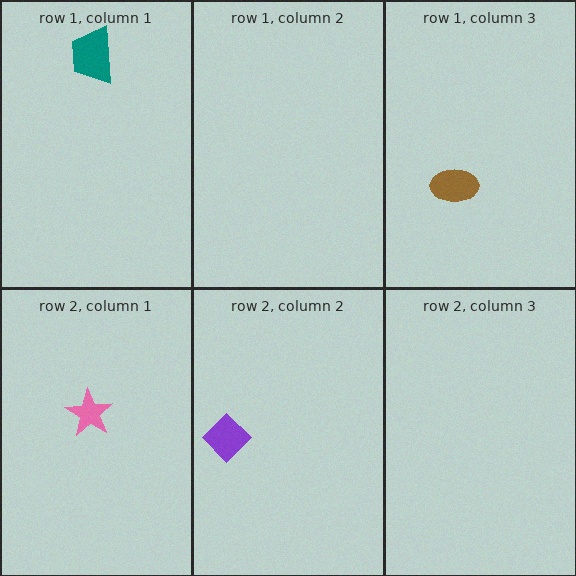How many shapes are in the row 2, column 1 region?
1.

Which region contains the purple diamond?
The row 2, column 2 region.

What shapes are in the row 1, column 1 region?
The teal trapezoid.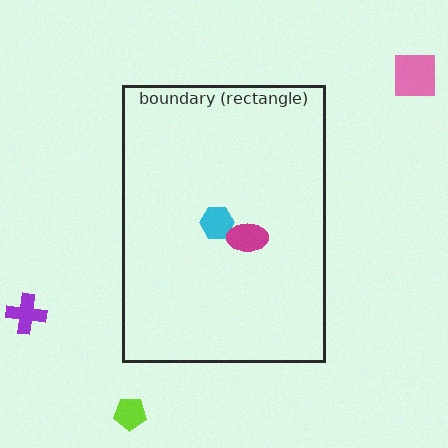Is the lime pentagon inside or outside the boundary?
Outside.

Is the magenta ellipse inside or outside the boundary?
Inside.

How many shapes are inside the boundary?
2 inside, 3 outside.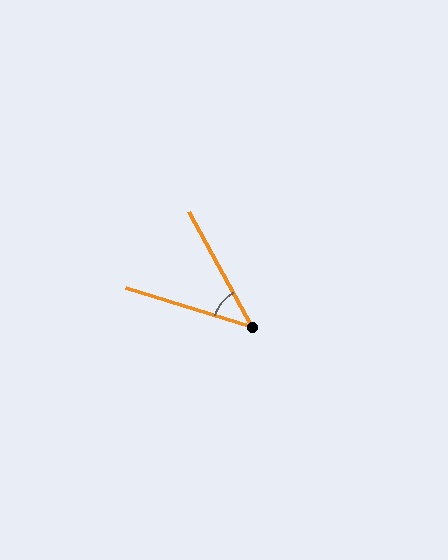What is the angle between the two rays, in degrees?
Approximately 44 degrees.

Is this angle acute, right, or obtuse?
It is acute.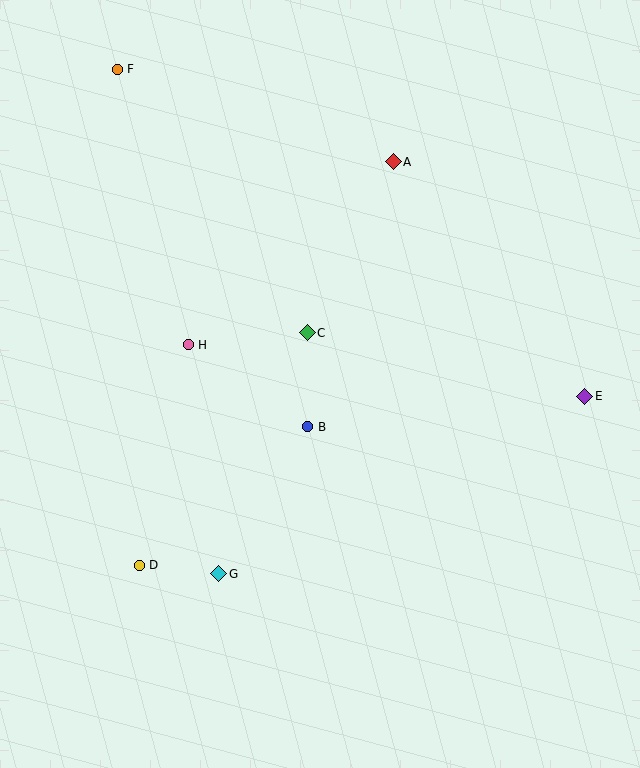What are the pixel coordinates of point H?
Point H is at (188, 345).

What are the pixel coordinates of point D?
Point D is at (139, 565).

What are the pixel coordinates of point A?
Point A is at (393, 162).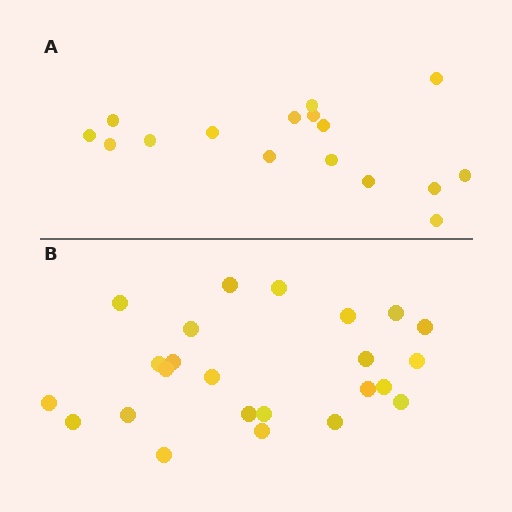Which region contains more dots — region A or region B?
Region B (the bottom region) has more dots.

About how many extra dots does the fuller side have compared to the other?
Region B has roughly 8 or so more dots than region A.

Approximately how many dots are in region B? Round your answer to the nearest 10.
About 20 dots. (The exact count is 24, which rounds to 20.)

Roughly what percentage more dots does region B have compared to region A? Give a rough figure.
About 50% more.